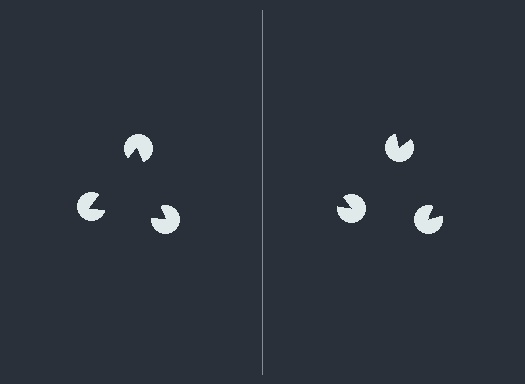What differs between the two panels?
The pac-man discs are positioned identically on both sides; only the wedge orientations differ. On the left they align to a triangle; on the right they are misaligned.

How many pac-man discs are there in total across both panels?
6 — 3 on each side.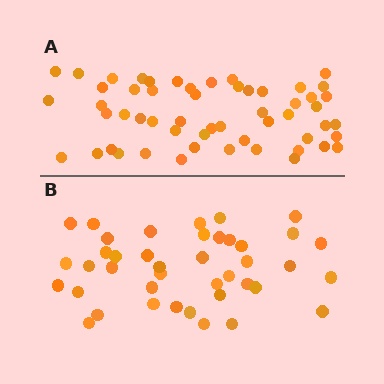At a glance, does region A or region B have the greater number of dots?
Region A (the top region) has more dots.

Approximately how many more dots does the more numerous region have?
Region A has approximately 15 more dots than region B.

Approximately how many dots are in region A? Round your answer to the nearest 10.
About 60 dots. (The exact count is 55, which rounds to 60.)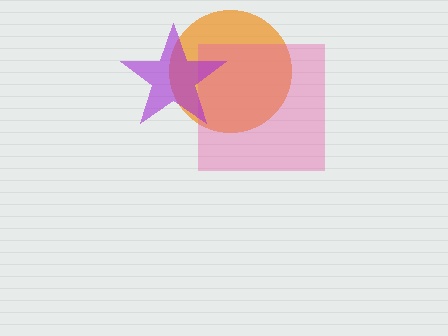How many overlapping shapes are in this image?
There are 3 overlapping shapes in the image.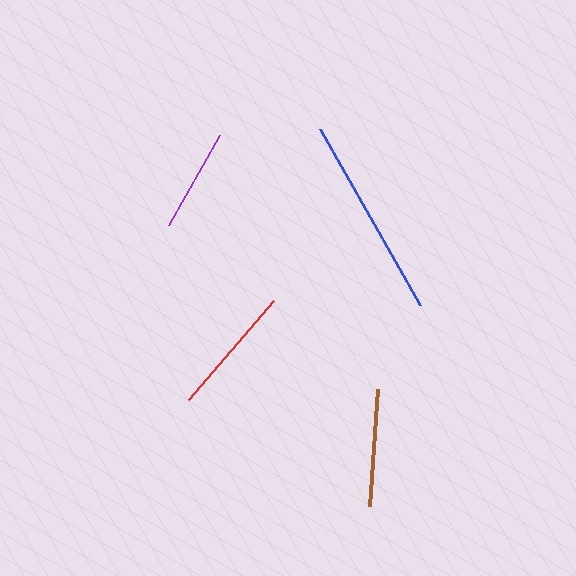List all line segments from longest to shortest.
From longest to shortest: blue, red, brown, purple.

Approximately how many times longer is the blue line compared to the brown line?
The blue line is approximately 1.7 times the length of the brown line.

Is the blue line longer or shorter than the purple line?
The blue line is longer than the purple line.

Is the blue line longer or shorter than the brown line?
The blue line is longer than the brown line.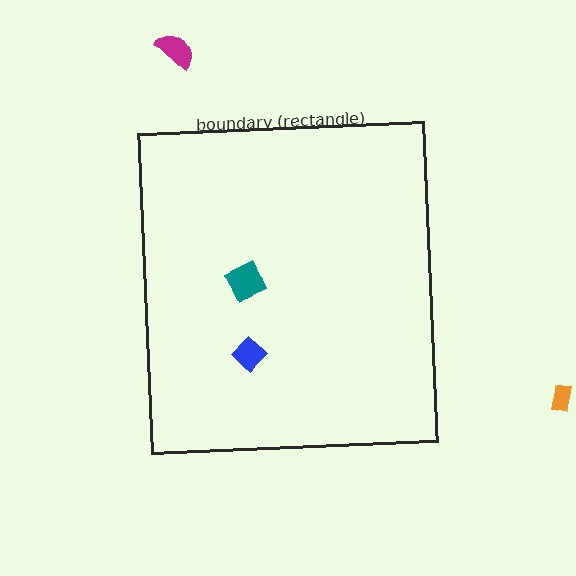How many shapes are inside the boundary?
2 inside, 2 outside.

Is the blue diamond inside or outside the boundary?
Inside.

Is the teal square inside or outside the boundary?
Inside.